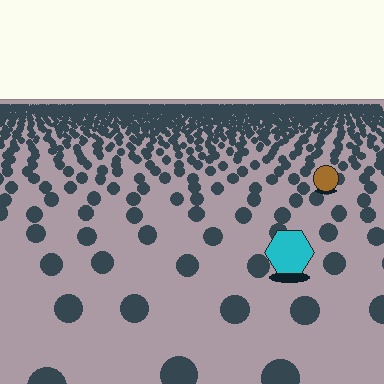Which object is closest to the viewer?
The cyan hexagon is closest. The texture marks near it are larger and more spread out.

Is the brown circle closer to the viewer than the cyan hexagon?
No. The cyan hexagon is closer — you can tell from the texture gradient: the ground texture is coarser near it.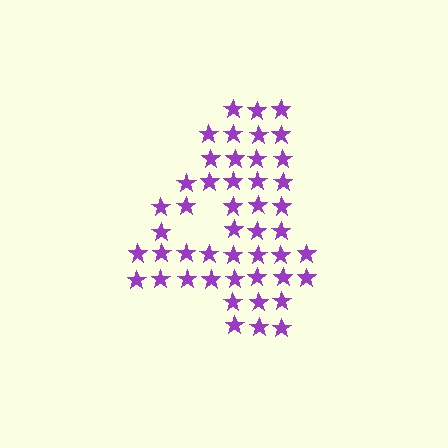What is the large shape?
The large shape is the digit 4.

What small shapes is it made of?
It is made of small stars.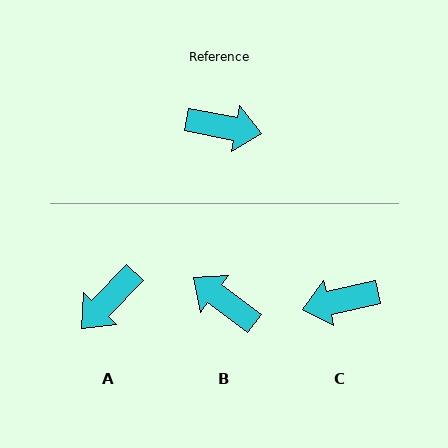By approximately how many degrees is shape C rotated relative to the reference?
Approximately 157 degrees clockwise.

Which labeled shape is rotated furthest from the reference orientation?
C, about 157 degrees away.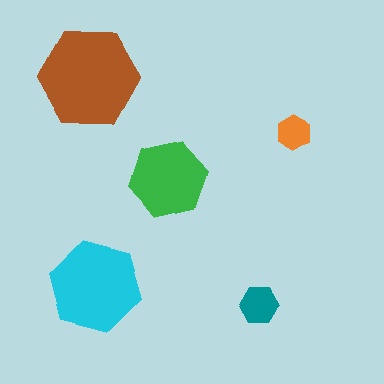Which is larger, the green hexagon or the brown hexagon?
The brown one.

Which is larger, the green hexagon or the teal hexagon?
The green one.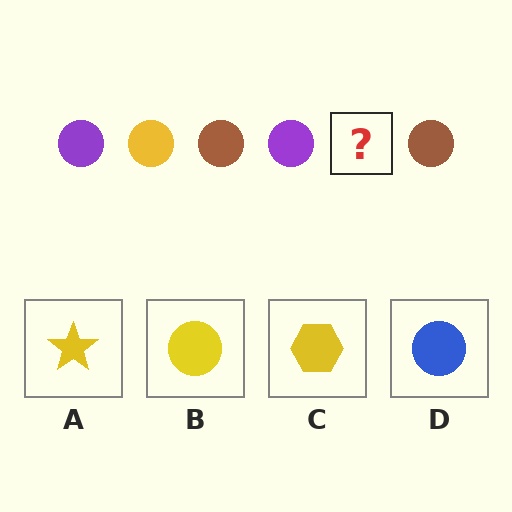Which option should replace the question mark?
Option B.